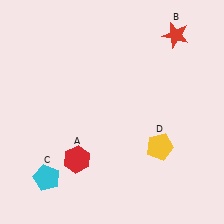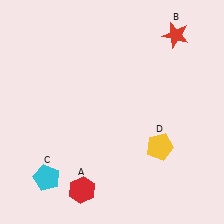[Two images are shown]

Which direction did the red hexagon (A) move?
The red hexagon (A) moved down.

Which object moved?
The red hexagon (A) moved down.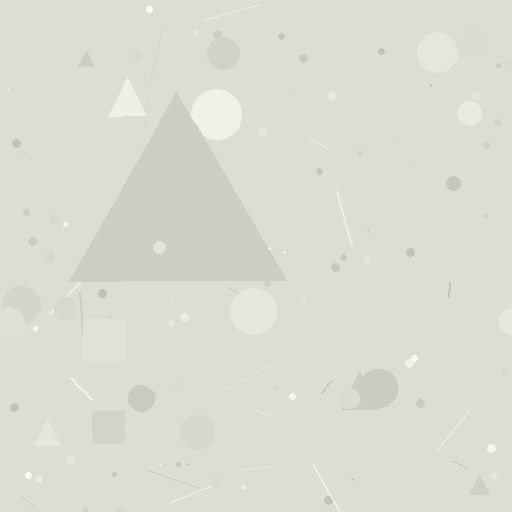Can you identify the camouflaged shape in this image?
The camouflaged shape is a triangle.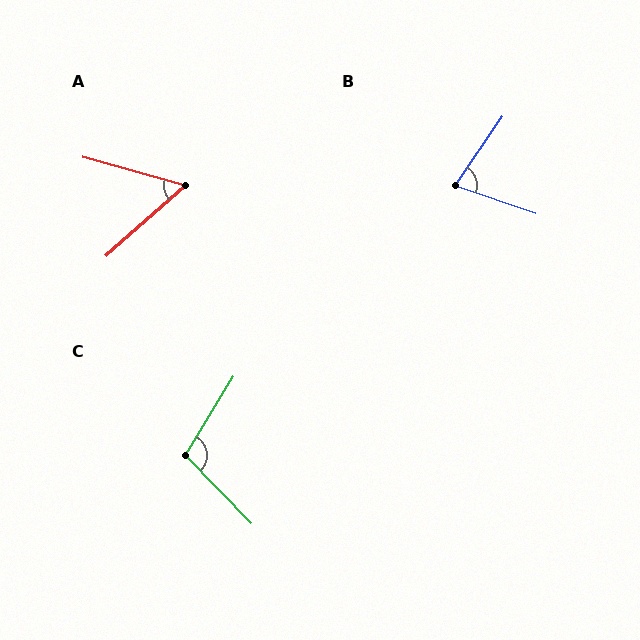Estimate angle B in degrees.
Approximately 75 degrees.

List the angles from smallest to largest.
A (57°), B (75°), C (105°).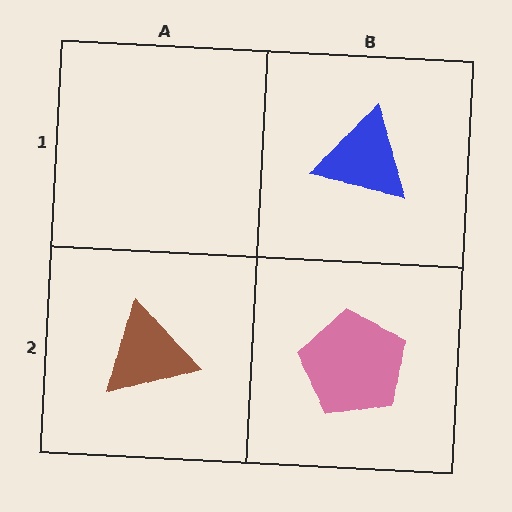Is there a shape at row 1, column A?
No, that cell is empty.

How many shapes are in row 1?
1 shape.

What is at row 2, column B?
A pink pentagon.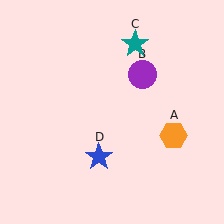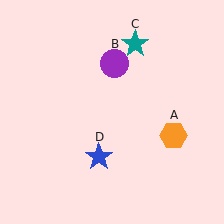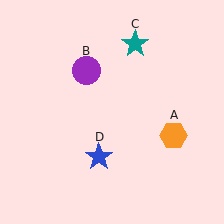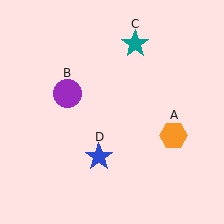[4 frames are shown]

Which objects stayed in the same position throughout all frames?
Orange hexagon (object A) and teal star (object C) and blue star (object D) remained stationary.